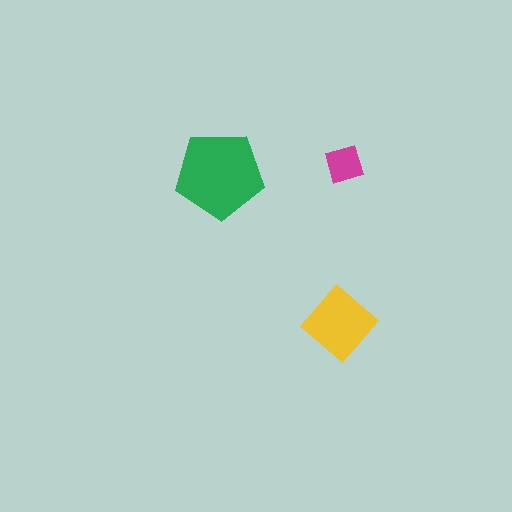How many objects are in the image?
There are 3 objects in the image.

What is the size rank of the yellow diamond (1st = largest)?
2nd.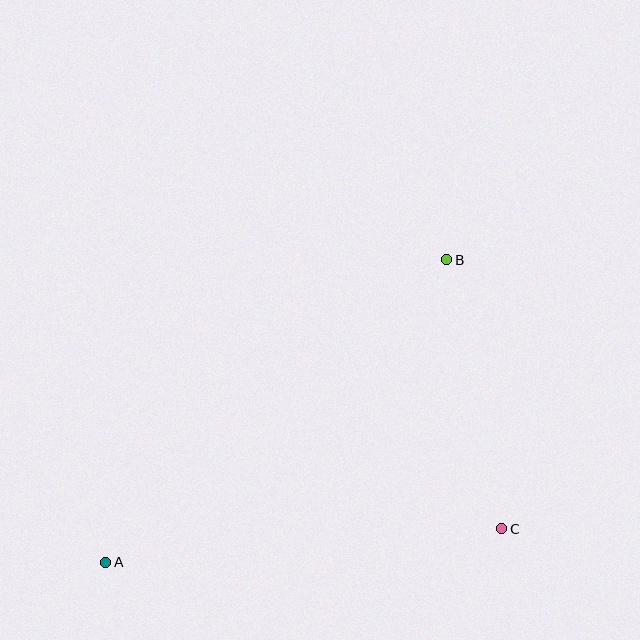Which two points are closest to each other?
Points B and C are closest to each other.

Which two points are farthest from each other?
Points A and B are farthest from each other.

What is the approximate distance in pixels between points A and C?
The distance between A and C is approximately 398 pixels.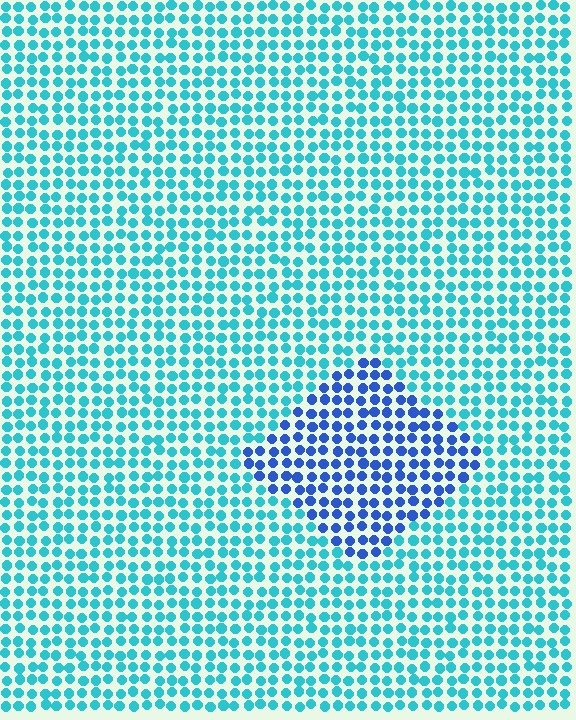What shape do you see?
I see a diamond.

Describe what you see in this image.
The image is filled with small cyan elements in a uniform arrangement. A diamond-shaped region is visible where the elements are tinted to a slightly different hue, forming a subtle color boundary.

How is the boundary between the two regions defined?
The boundary is defined purely by a slight shift in hue (about 41 degrees). Spacing, size, and orientation are identical on both sides.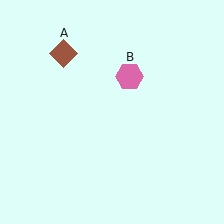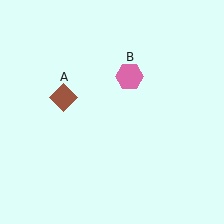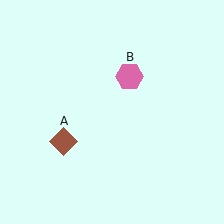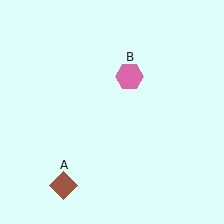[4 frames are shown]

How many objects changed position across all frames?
1 object changed position: brown diamond (object A).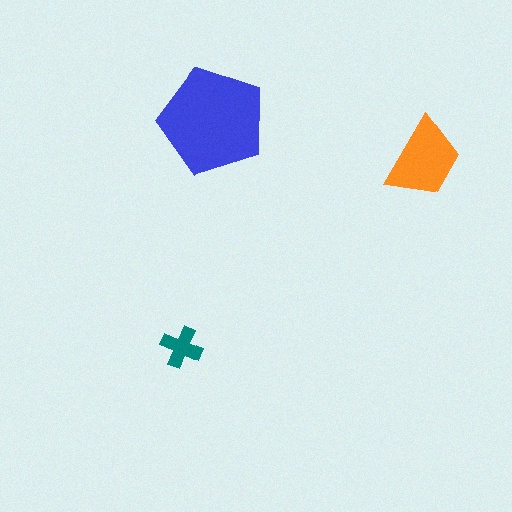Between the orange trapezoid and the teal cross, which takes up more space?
The orange trapezoid.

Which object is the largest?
The blue pentagon.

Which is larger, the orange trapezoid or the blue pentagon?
The blue pentagon.